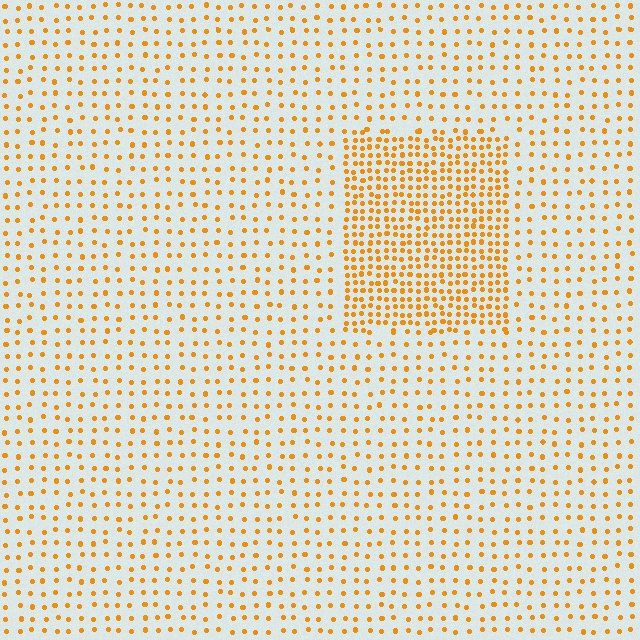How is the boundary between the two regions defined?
The boundary is defined by a change in element density (approximately 2.5x ratio). All elements are the same color, size, and shape.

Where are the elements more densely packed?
The elements are more densely packed inside the rectangle boundary.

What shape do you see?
I see a rectangle.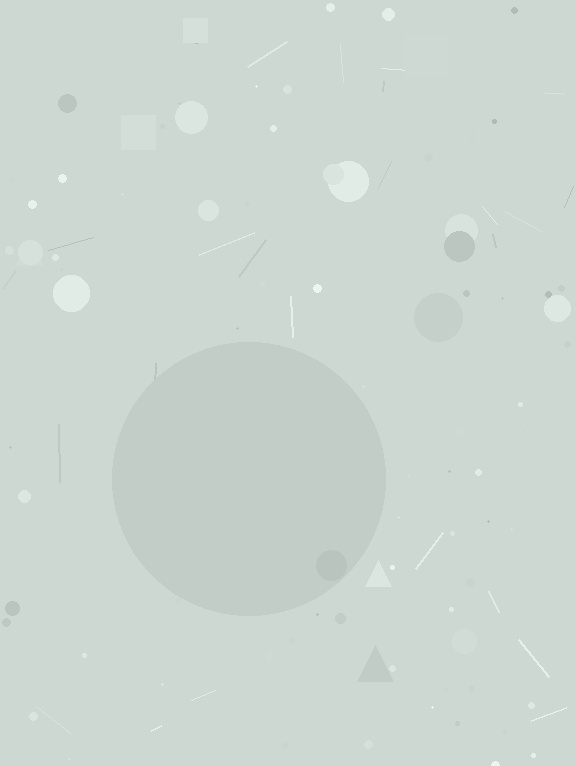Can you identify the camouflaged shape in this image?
The camouflaged shape is a circle.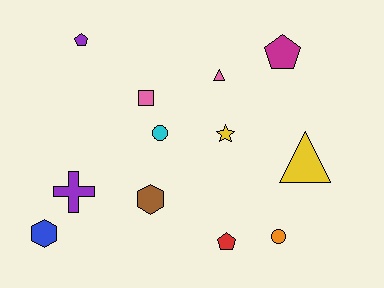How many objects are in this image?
There are 12 objects.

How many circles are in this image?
There are 2 circles.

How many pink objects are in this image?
There are 2 pink objects.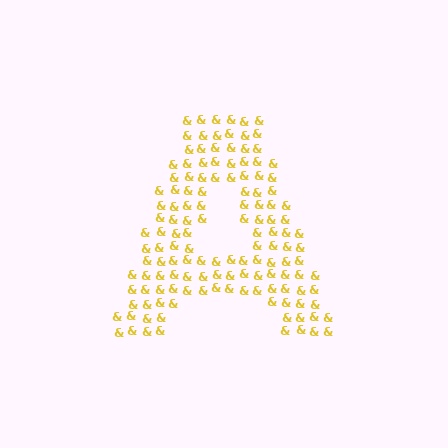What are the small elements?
The small elements are ampersands.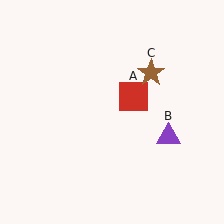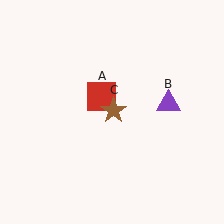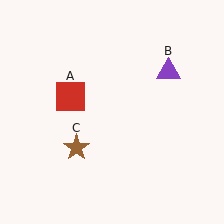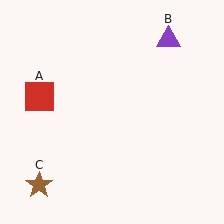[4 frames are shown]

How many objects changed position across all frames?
3 objects changed position: red square (object A), purple triangle (object B), brown star (object C).